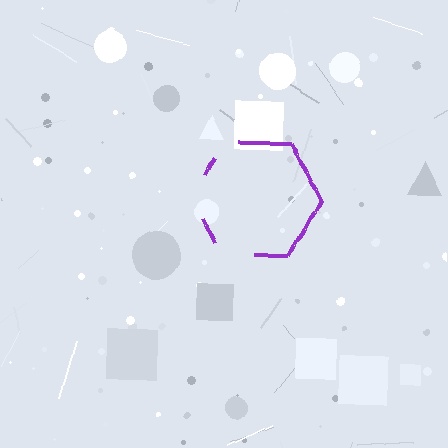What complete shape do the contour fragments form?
The contour fragments form a hexagon.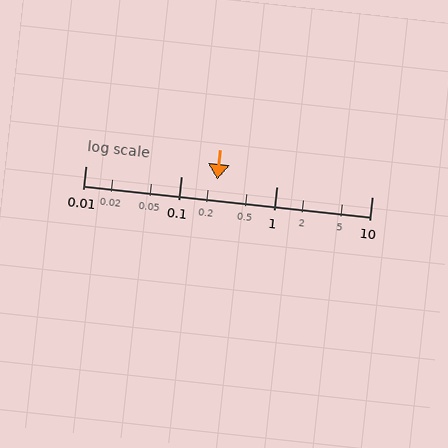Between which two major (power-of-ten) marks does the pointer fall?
The pointer is between 0.1 and 1.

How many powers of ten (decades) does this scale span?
The scale spans 3 decades, from 0.01 to 10.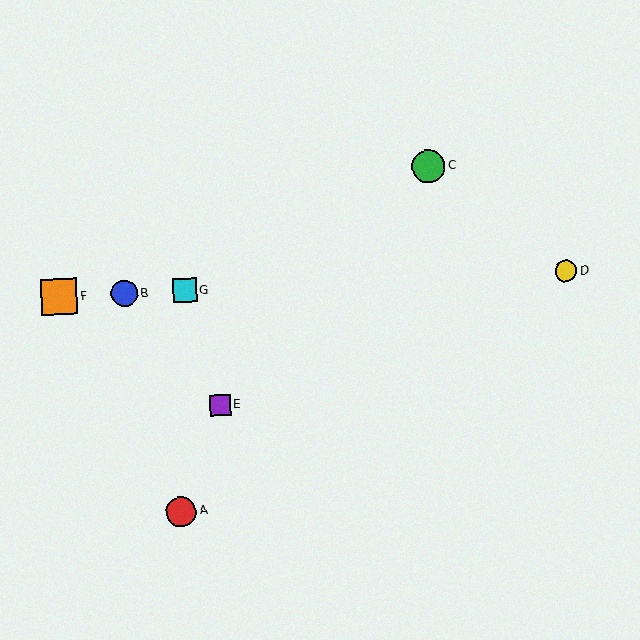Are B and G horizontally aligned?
Yes, both are at y≈294.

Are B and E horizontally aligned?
No, B is at y≈294 and E is at y≈405.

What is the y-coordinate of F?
Object F is at y≈297.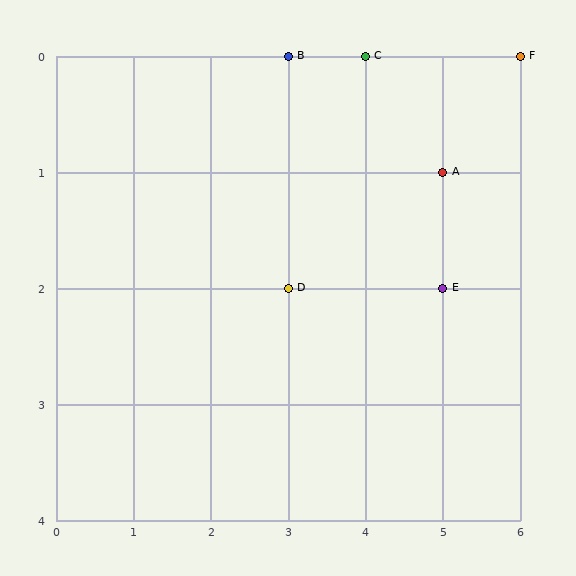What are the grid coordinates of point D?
Point D is at grid coordinates (3, 2).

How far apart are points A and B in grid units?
Points A and B are 2 columns and 1 row apart (about 2.2 grid units diagonally).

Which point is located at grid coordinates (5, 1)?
Point A is at (5, 1).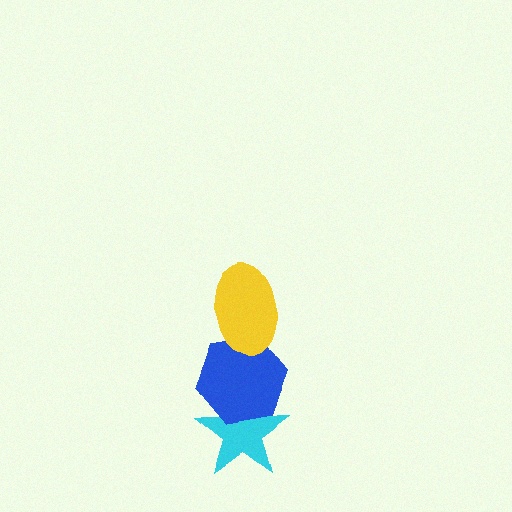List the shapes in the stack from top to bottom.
From top to bottom: the yellow ellipse, the blue hexagon, the cyan star.